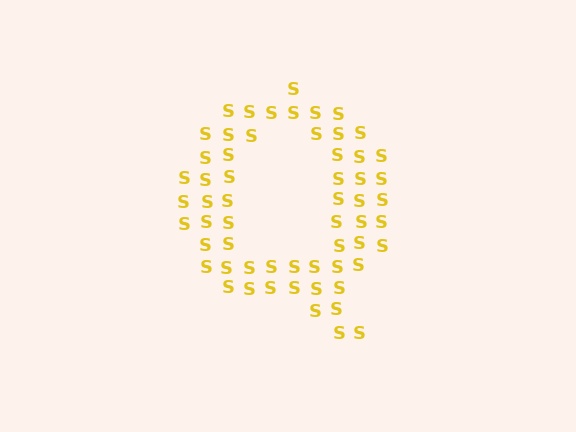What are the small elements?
The small elements are letter S's.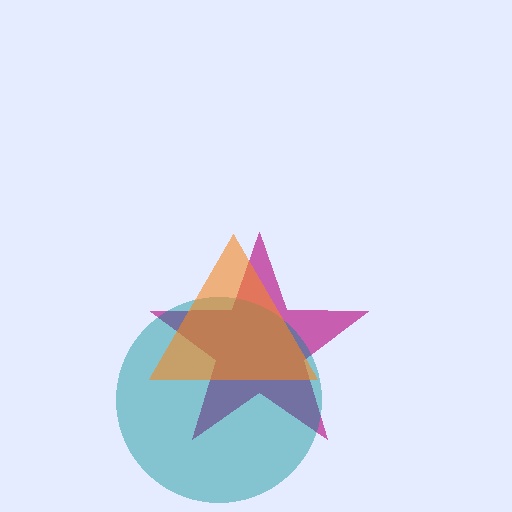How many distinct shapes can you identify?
There are 3 distinct shapes: a magenta star, a teal circle, an orange triangle.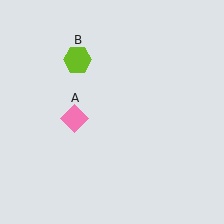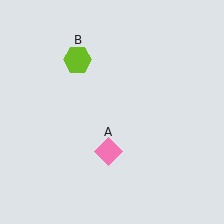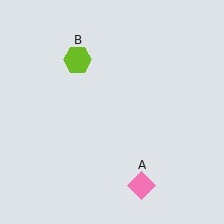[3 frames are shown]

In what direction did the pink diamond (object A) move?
The pink diamond (object A) moved down and to the right.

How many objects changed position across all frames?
1 object changed position: pink diamond (object A).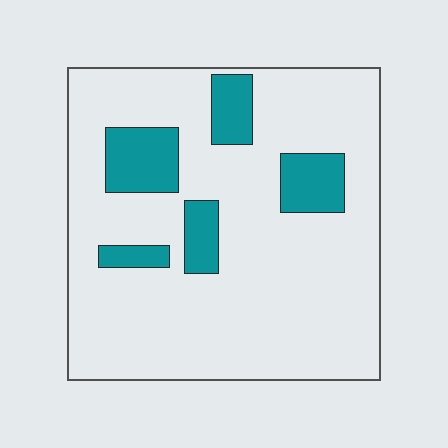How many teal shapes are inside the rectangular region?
5.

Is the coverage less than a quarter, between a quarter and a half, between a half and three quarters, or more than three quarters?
Less than a quarter.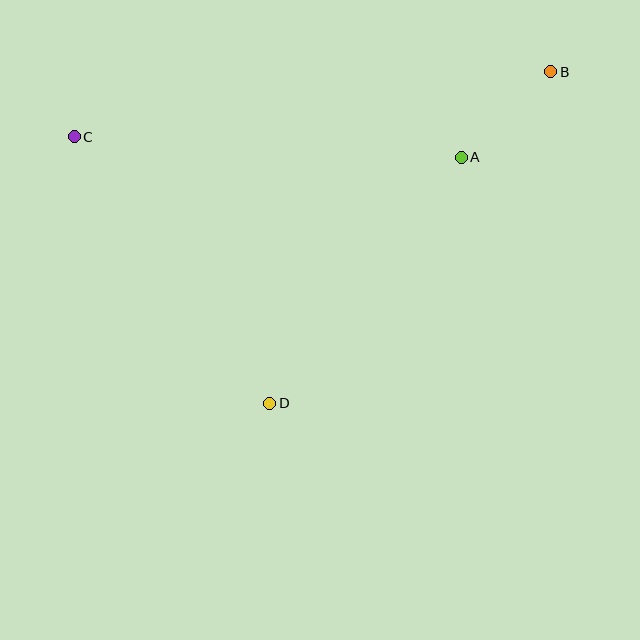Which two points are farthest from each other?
Points B and C are farthest from each other.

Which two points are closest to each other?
Points A and B are closest to each other.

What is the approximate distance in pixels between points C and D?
The distance between C and D is approximately 331 pixels.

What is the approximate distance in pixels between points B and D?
The distance between B and D is approximately 435 pixels.